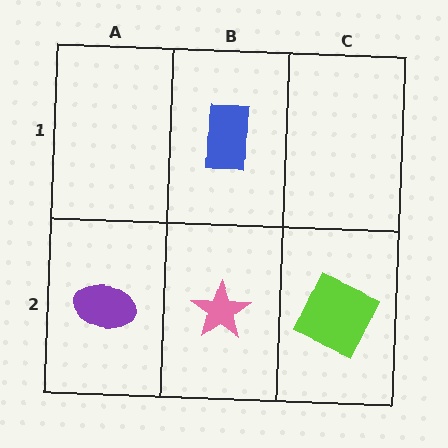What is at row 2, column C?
A lime square.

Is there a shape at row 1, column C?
No, that cell is empty.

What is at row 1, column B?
A blue rectangle.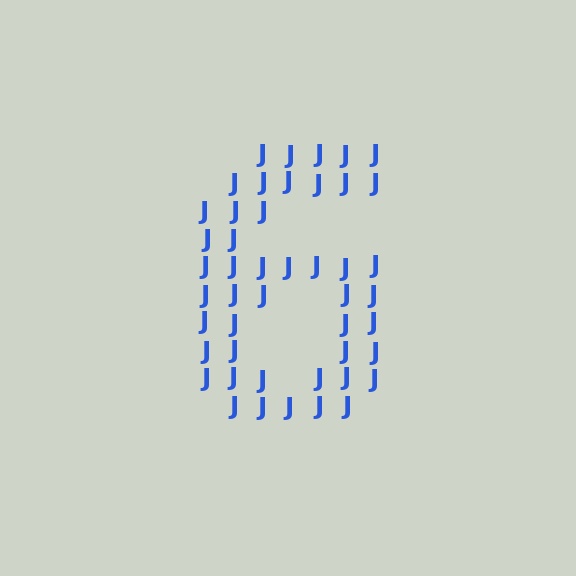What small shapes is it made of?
It is made of small letter J's.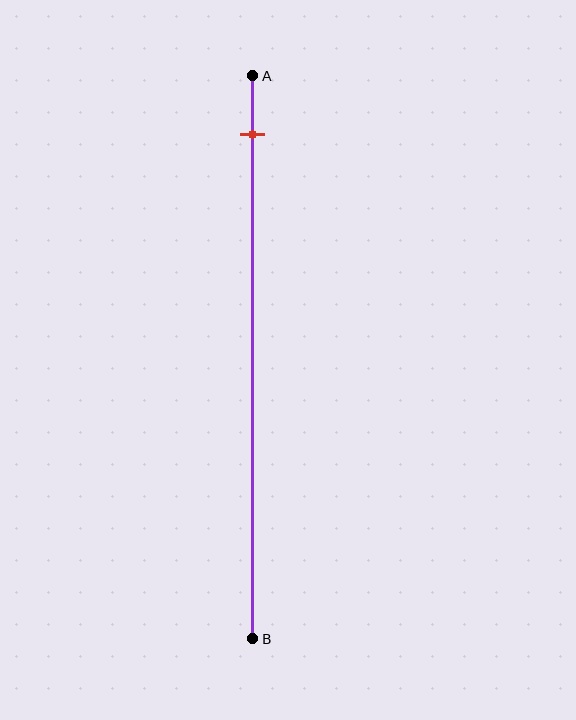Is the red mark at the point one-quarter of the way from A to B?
No, the mark is at about 10% from A, not at the 25% one-quarter point.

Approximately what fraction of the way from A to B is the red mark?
The red mark is approximately 10% of the way from A to B.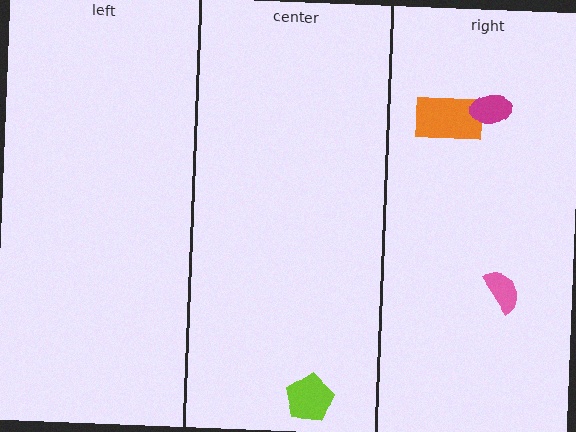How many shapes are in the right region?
3.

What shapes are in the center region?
The lime pentagon.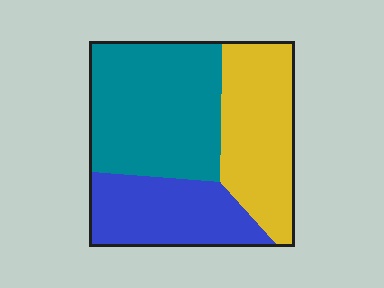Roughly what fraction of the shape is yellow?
Yellow covers roughly 30% of the shape.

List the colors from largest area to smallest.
From largest to smallest: teal, yellow, blue.